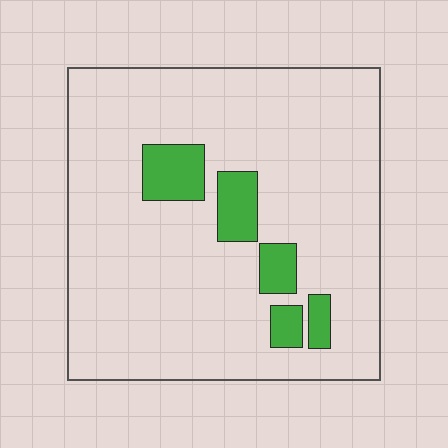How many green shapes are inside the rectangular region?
5.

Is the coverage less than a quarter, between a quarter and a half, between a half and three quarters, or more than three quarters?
Less than a quarter.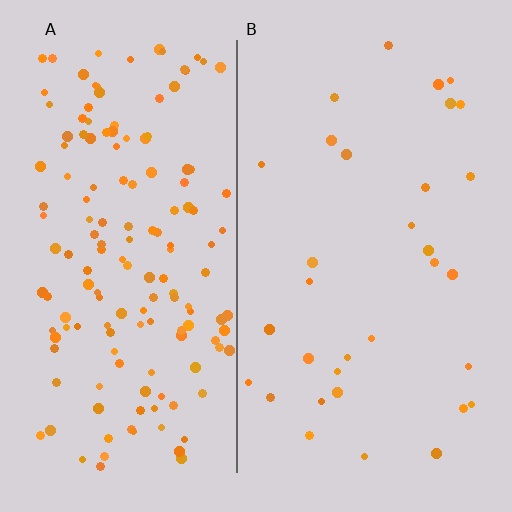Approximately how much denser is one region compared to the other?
Approximately 4.8× — region A over region B.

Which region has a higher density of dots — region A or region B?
A (the left).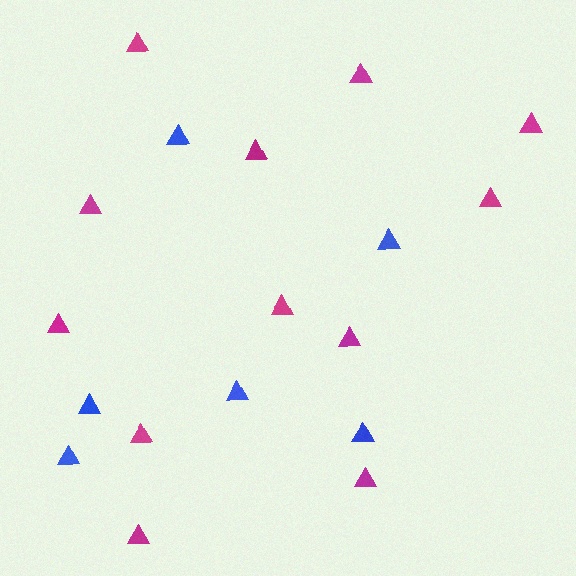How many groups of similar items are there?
There are 2 groups: one group of magenta triangles (12) and one group of blue triangles (6).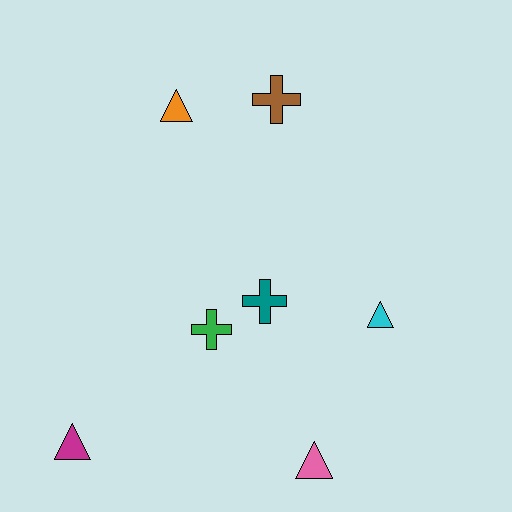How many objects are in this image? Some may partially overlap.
There are 7 objects.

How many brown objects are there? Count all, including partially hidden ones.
There is 1 brown object.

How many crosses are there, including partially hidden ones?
There are 3 crosses.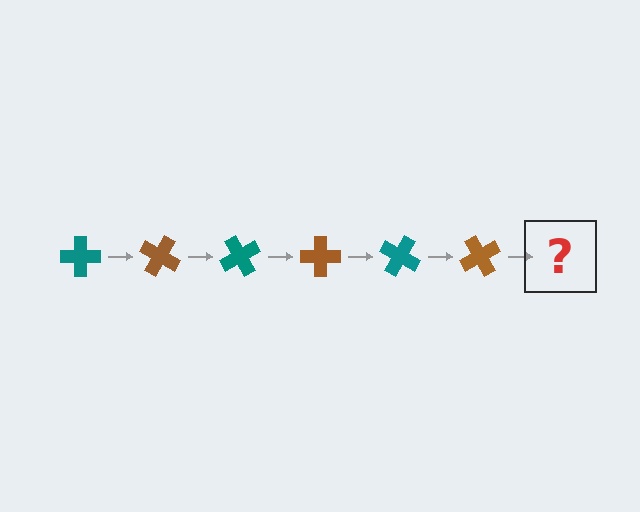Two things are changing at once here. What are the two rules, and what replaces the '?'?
The two rules are that it rotates 30 degrees each step and the color cycles through teal and brown. The '?' should be a teal cross, rotated 180 degrees from the start.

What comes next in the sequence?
The next element should be a teal cross, rotated 180 degrees from the start.